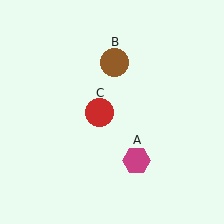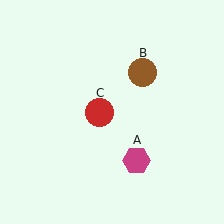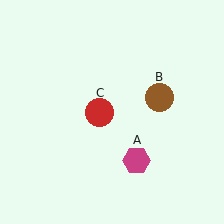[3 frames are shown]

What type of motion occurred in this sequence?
The brown circle (object B) rotated clockwise around the center of the scene.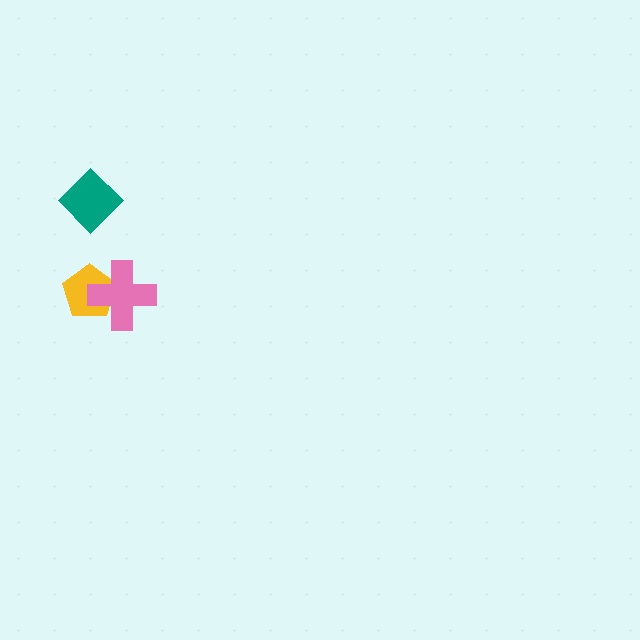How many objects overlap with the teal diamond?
0 objects overlap with the teal diamond.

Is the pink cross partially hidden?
No, no other shape covers it.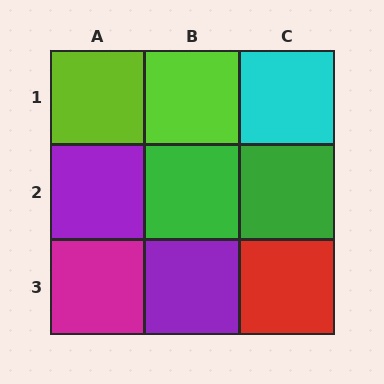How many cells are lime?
2 cells are lime.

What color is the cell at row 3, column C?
Red.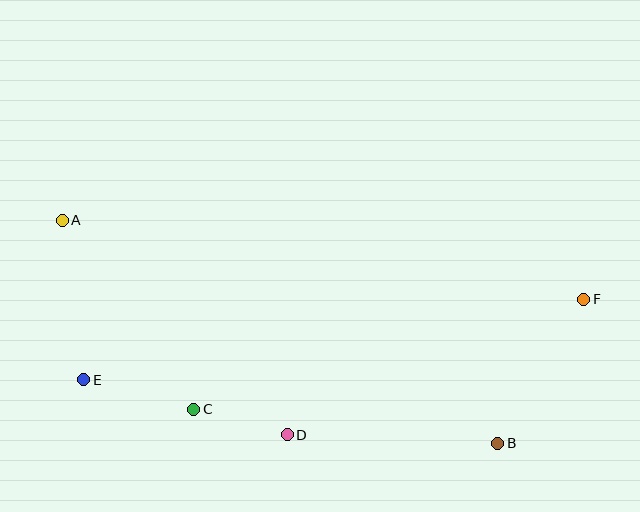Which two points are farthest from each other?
Points A and F are farthest from each other.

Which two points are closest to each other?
Points C and D are closest to each other.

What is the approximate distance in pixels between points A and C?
The distance between A and C is approximately 230 pixels.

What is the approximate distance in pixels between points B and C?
The distance between B and C is approximately 306 pixels.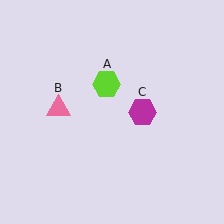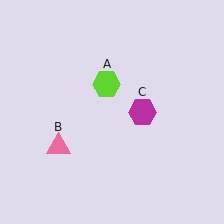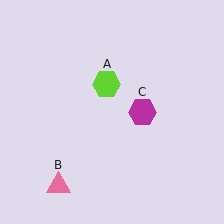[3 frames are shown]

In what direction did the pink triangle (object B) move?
The pink triangle (object B) moved down.